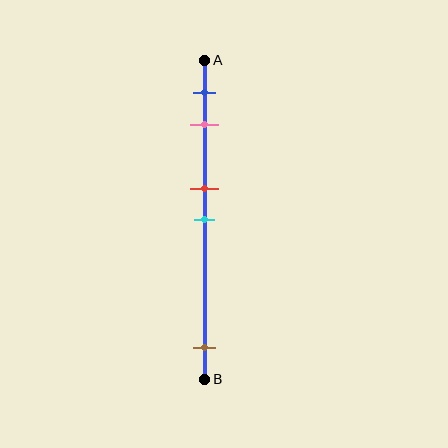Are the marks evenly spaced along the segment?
No, the marks are not evenly spaced.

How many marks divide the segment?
There are 5 marks dividing the segment.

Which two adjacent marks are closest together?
The red and cyan marks are the closest adjacent pair.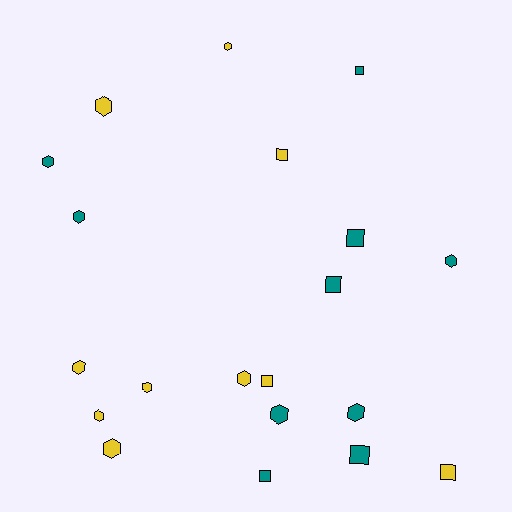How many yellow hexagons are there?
There are 7 yellow hexagons.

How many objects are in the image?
There are 20 objects.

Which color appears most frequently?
Yellow, with 10 objects.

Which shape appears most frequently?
Hexagon, with 12 objects.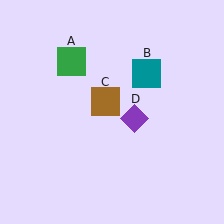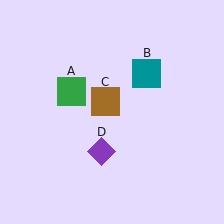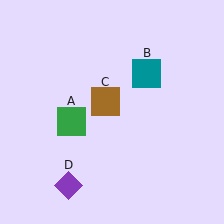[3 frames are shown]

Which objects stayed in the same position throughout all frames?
Teal square (object B) and brown square (object C) remained stationary.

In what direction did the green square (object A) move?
The green square (object A) moved down.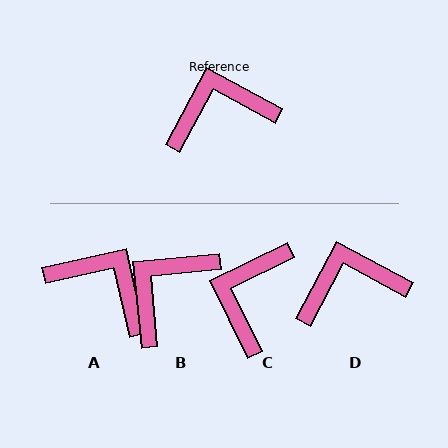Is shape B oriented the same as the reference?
No, it is off by about 34 degrees.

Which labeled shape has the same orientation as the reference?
D.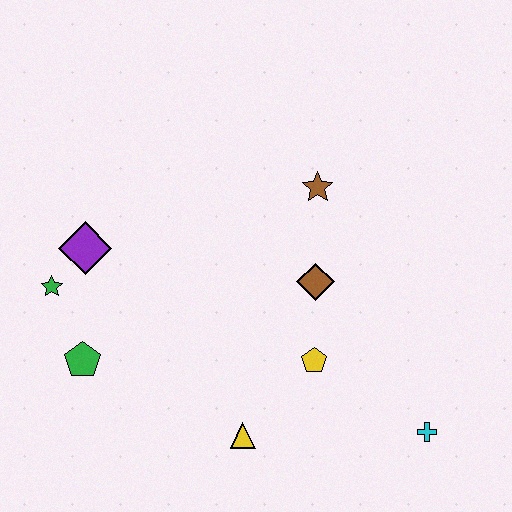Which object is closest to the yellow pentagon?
The brown diamond is closest to the yellow pentagon.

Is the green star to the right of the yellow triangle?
No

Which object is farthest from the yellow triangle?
The brown star is farthest from the yellow triangle.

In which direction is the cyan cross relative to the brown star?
The cyan cross is below the brown star.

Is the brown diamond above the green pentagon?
Yes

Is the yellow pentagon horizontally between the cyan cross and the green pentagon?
Yes